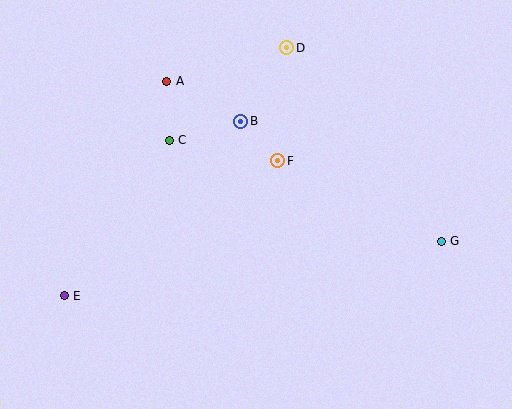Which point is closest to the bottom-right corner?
Point G is closest to the bottom-right corner.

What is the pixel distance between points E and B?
The distance between E and B is 248 pixels.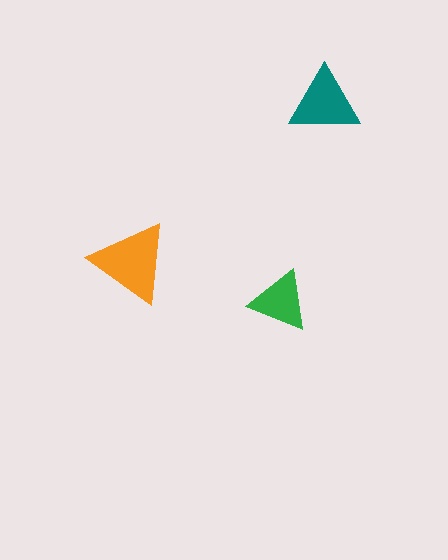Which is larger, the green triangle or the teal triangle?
The teal one.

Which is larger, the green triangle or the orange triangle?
The orange one.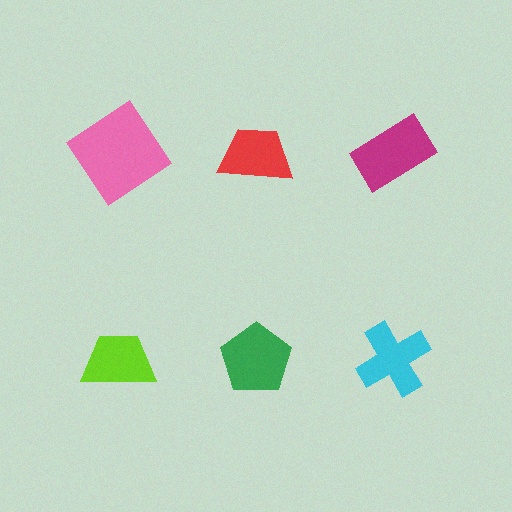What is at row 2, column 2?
A green pentagon.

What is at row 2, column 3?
A cyan cross.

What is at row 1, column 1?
A pink diamond.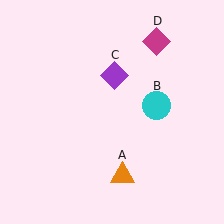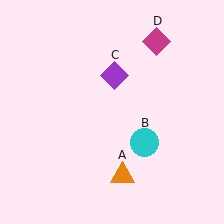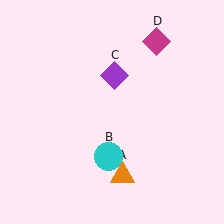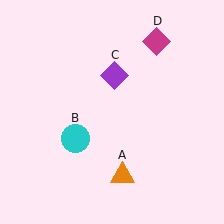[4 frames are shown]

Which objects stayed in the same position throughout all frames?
Orange triangle (object A) and purple diamond (object C) and magenta diamond (object D) remained stationary.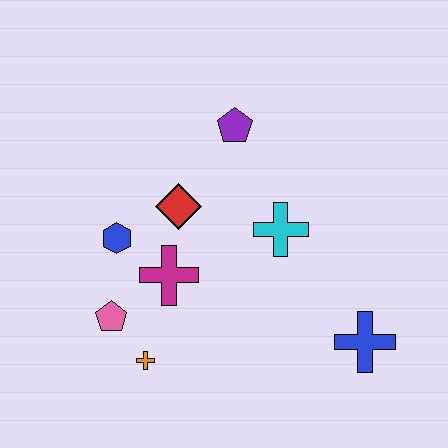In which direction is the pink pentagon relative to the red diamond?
The pink pentagon is below the red diamond.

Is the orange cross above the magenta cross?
No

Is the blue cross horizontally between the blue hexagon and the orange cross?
No